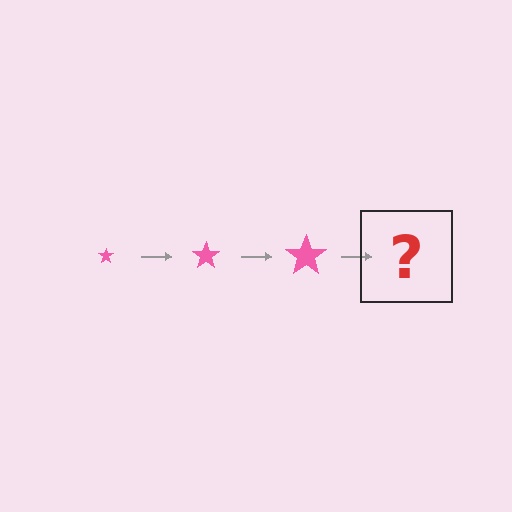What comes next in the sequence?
The next element should be a pink star, larger than the previous one.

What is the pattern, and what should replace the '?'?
The pattern is that the star gets progressively larger each step. The '?' should be a pink star, larger than the previous one.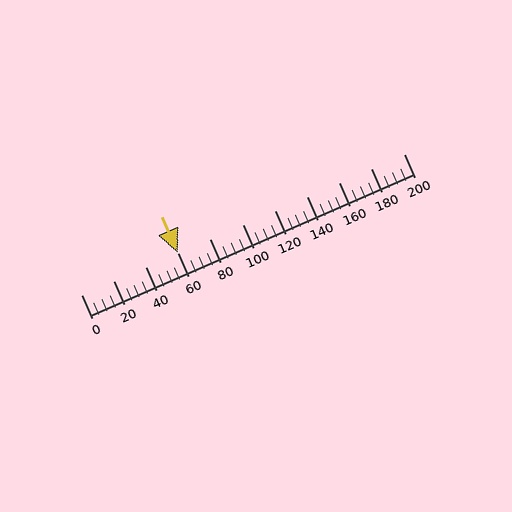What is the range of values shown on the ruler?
The ruler shows values from 0 to 200.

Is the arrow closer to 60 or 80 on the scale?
The arrow is closer to 60.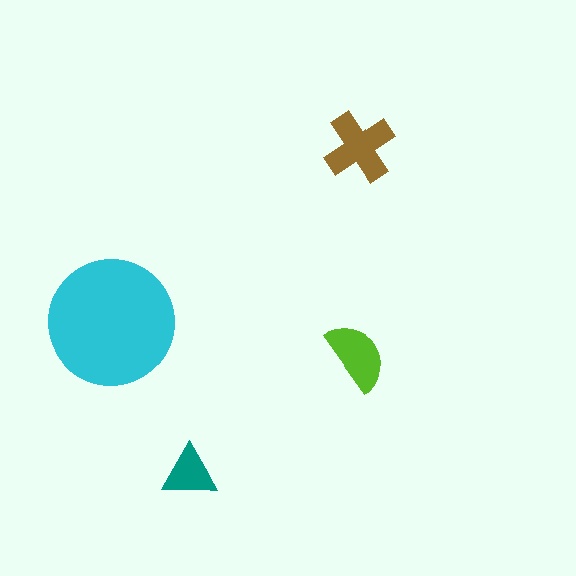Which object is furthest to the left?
The cyan circle is leftmost.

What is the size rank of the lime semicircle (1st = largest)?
3rd.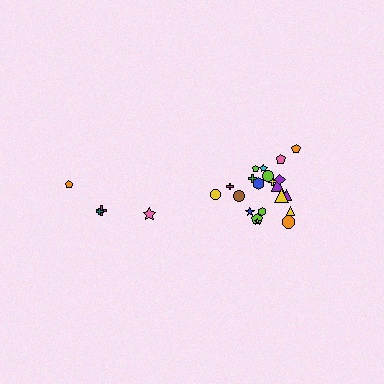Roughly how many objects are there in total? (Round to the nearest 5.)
Roughly 25 objects in total.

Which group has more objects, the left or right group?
The right group.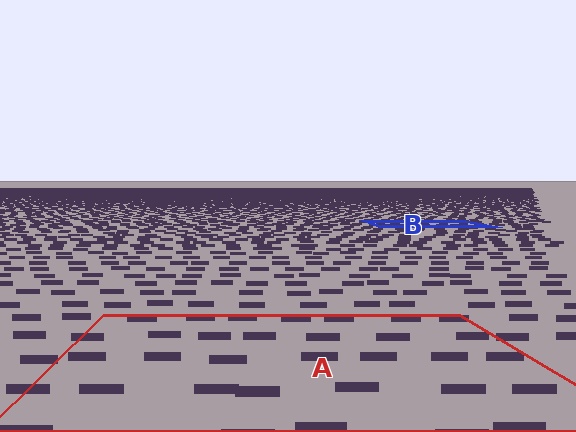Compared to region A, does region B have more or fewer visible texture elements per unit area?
Region B has more texture elements per unit area — they are packed more densely because it is farther away.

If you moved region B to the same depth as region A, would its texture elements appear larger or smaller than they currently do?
They would appear larger. At a closer depth, the same texture elements are projected at a bigger on-screen size.